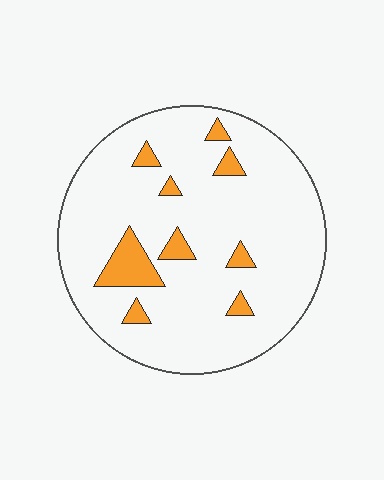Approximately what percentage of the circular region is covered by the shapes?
Approximately 10%.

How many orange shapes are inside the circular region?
9.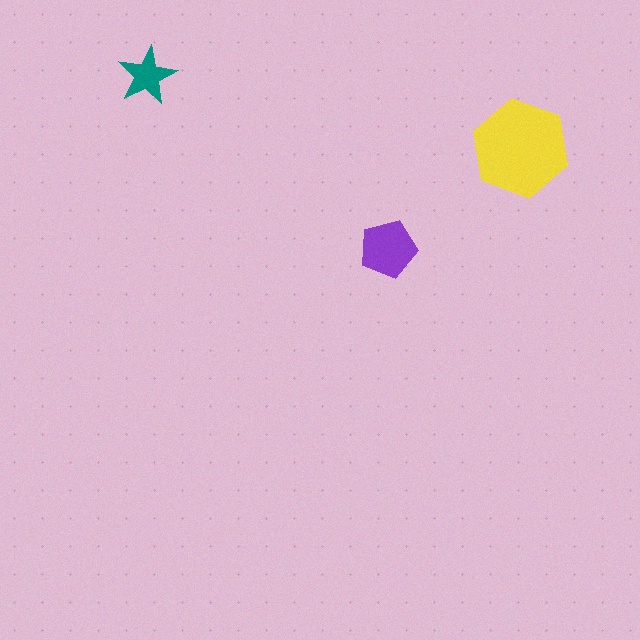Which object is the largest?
The yellow hexagon.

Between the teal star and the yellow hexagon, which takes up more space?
The yellow hexagon.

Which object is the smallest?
The teal star.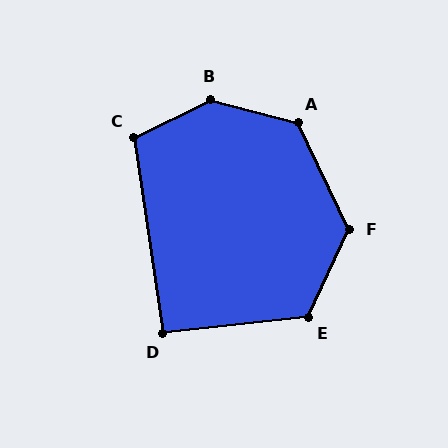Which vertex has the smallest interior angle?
D, at approximately 92 degrees.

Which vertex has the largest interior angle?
B, at approximately 139 degrees.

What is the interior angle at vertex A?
Approximately 131 degrees (obtuse).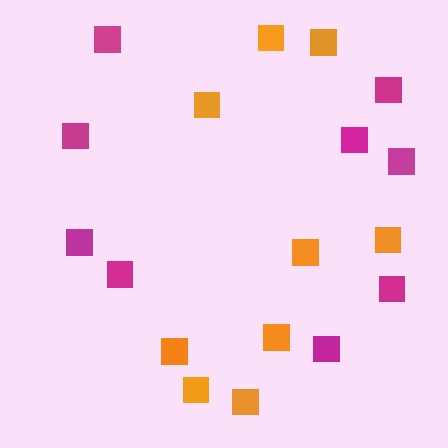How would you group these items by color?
There are 2 groups: one group of magenta squares (9) and one group of orange squares (9).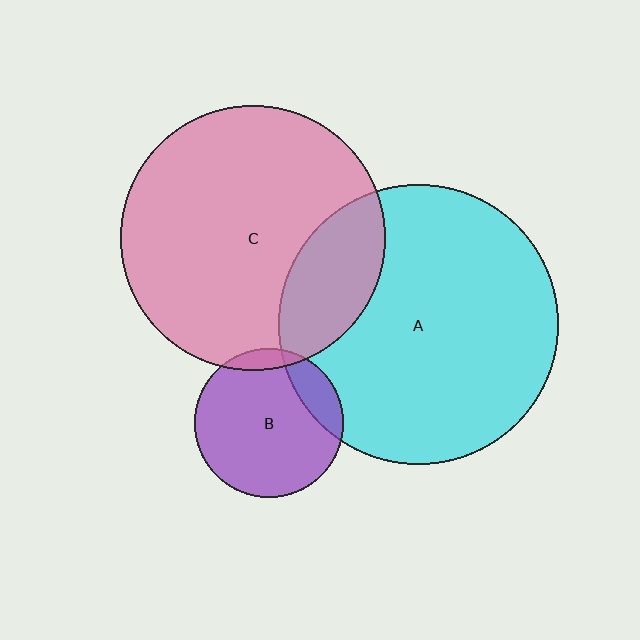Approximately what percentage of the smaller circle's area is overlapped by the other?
Approximately 5%.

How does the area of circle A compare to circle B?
Approximately 3.5 times.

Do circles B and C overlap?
Yes.